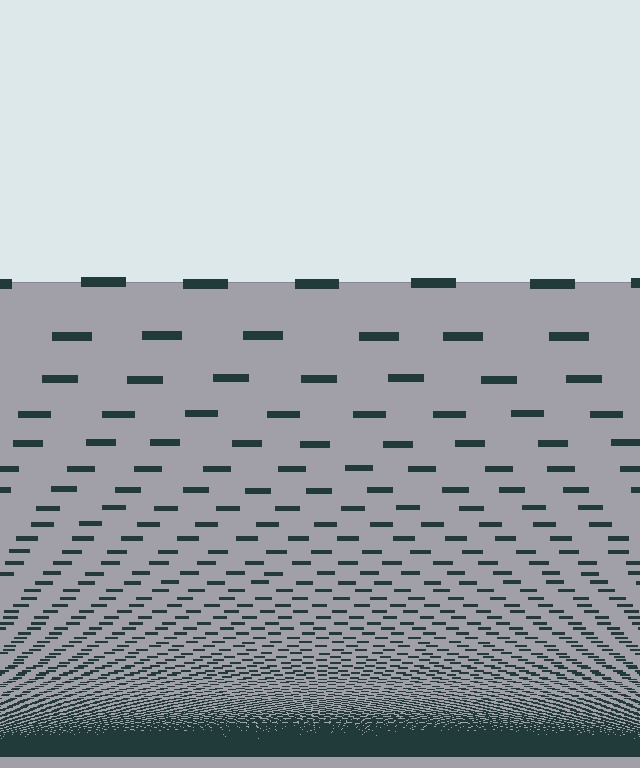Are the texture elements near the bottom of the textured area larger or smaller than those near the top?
Smaller. The gradient is inverted — elements near the bottom are smaller and denser.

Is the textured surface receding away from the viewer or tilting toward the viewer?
The surface appears to tilt toward the viewer. Texture elements get larger and sparser toward the top.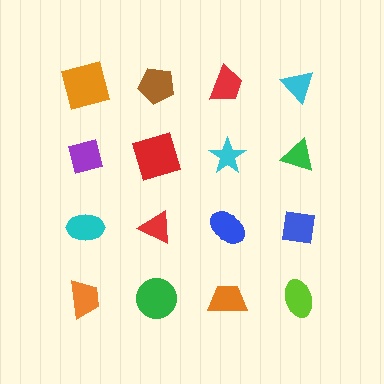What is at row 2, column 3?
A cyan star.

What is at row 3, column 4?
A blue square.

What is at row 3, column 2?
A red triangle.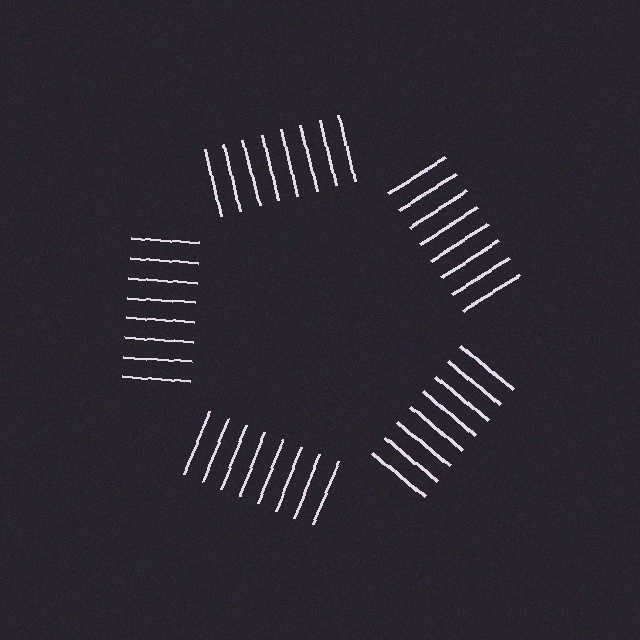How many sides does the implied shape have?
5 sides — the line-ends trace a pentagon.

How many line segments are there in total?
40 — 8 along each of the 5 edges.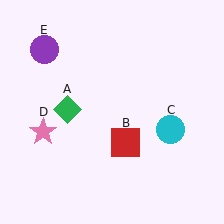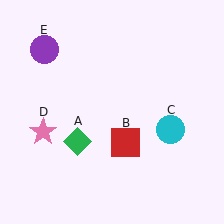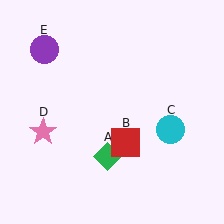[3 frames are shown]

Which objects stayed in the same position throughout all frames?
Red square (object B) and cyan circle (object C) and pink star (object D) and purple circle (object E) remained stationary.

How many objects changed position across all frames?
1 object changed position: green diamond (object A).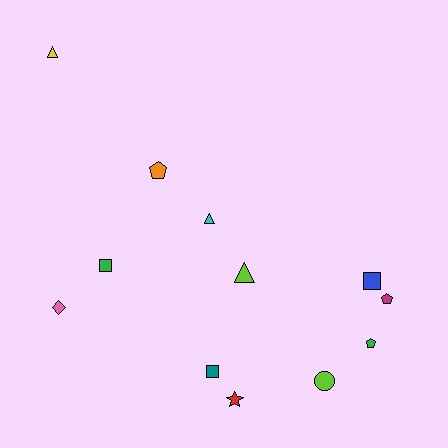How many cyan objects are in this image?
There is 1 cyan object.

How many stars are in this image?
There is 1 star.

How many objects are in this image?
There are 12 objects.